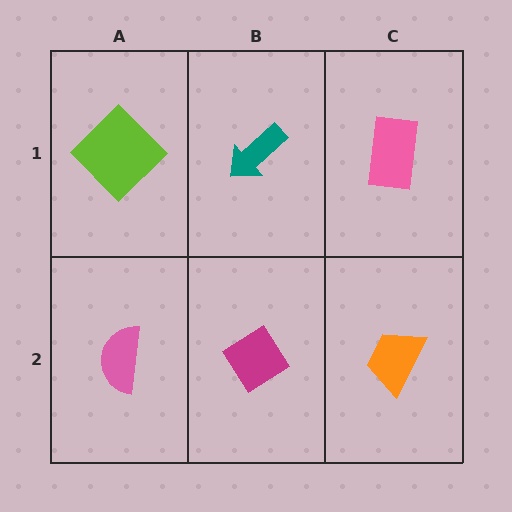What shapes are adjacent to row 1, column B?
A magenta diamond (row 2, column B), a lime diamond (row 1, column A), a pink rectangle (row 1, column C).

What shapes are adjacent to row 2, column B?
A teal arrow (row 1, column B), a pink semicircle (row 2, column A), an orange trapezoid (row 2, column C).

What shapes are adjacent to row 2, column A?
A lime diamond (row 1, column A), a magenta diamond (row 2, column B).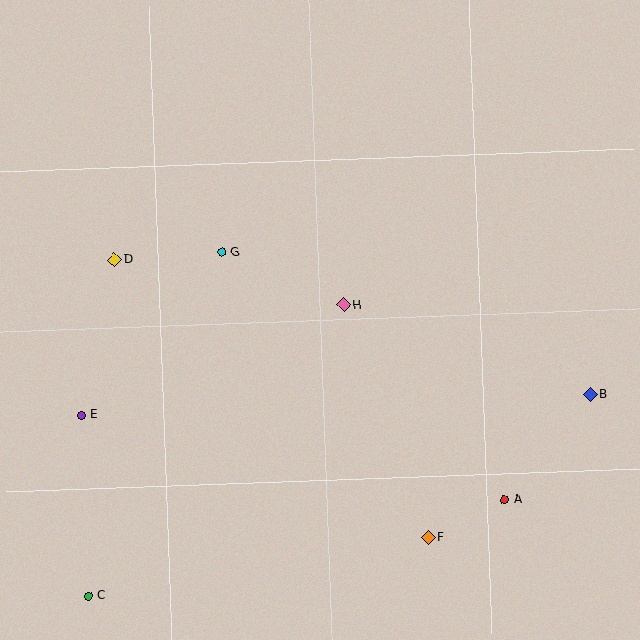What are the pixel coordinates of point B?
Point B is at (590, 395).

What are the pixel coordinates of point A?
Point A is at (504, 500).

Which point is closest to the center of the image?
Point H at (344, 305) is closest to the center.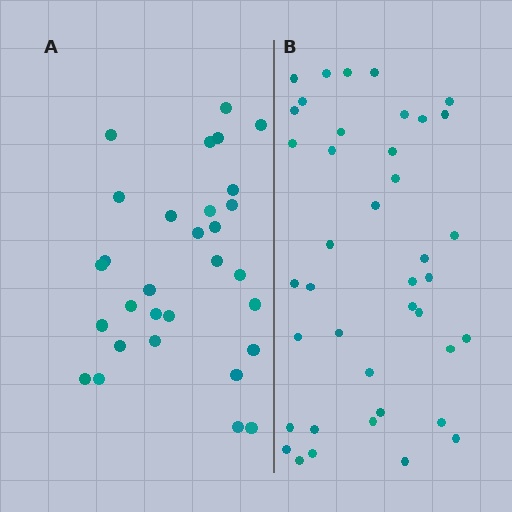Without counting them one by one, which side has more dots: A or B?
Region B (the right region) has more dots.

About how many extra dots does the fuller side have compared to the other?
Region B has roughly 10 or so more dots than region A.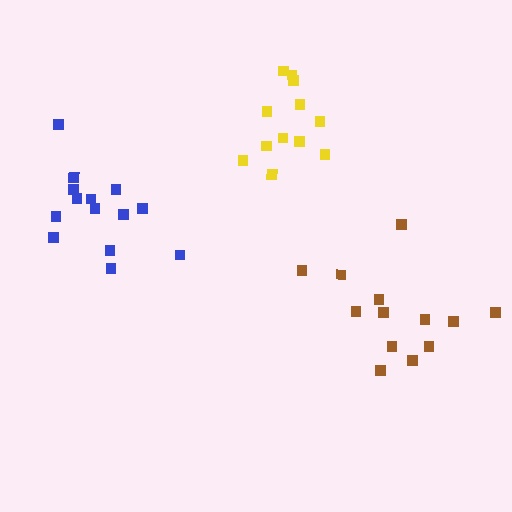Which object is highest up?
The yellow cluster is topmost.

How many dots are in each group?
Group 1: 13 dots, Group 2: 14 dots, Group 3: 12 dots (39 total).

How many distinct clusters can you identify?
There are 3 distinct clusters.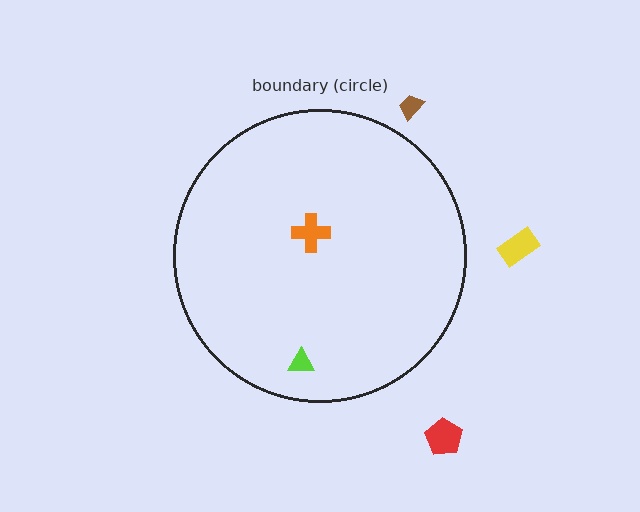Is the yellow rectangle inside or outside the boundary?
Outside.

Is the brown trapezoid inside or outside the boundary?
Outside.